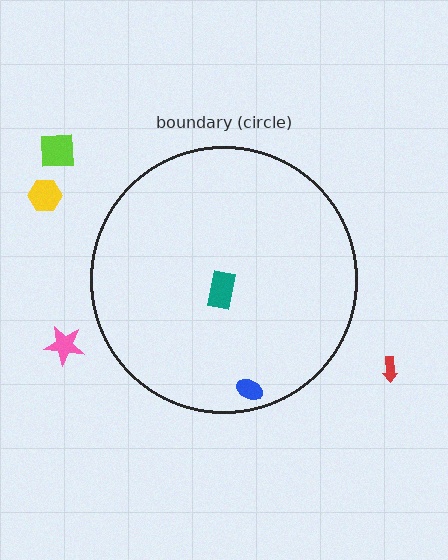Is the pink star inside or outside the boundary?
Outside.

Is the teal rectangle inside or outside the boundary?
Inside.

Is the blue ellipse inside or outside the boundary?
Inside.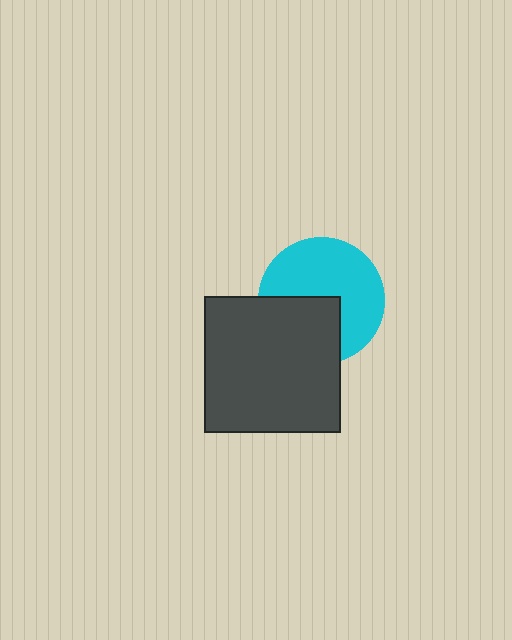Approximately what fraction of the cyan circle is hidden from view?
Roughly 38% of the cyan circle is hidden behind the dark gray square.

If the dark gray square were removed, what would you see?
You would see the complete cyan circle.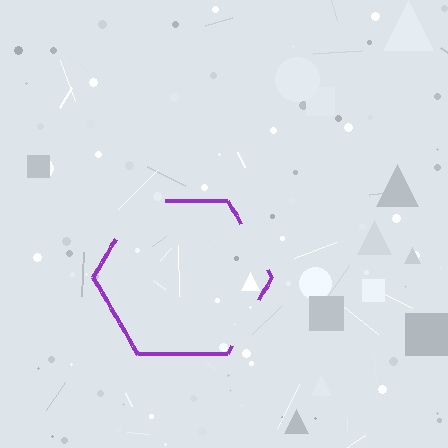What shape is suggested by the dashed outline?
The dashed outline suggests a hexagon.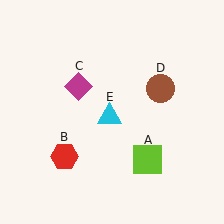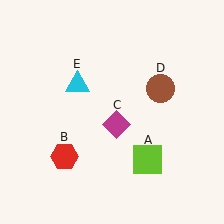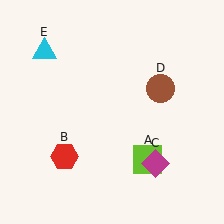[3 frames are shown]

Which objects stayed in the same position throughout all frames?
Lime square (object A) and red hexagon (object B) and brown circle (object D) remained stationary.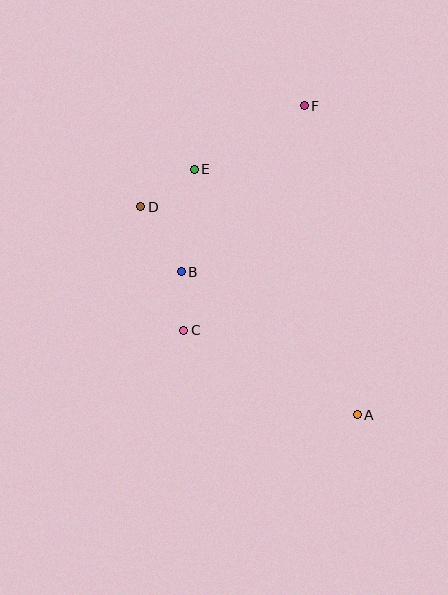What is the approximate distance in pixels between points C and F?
The distance between C and F is approximately 255 pixels.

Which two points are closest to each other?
Points B and C are closest to each other.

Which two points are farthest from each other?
Points A and F are farthest from each other.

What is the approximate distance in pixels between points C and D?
The distance between C and D is approximately 131 pixels.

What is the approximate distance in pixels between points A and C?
The distance between A and C is approximately 193 pixels.